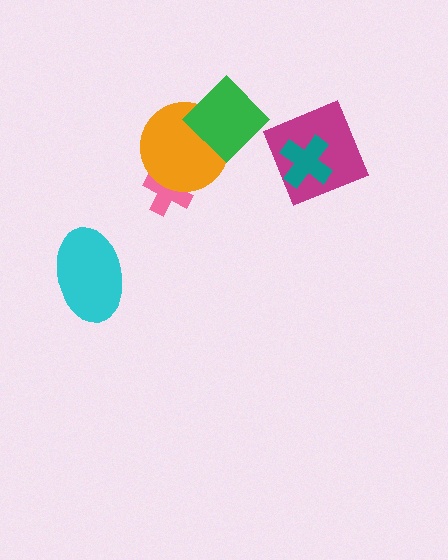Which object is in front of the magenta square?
The teal cross is in front of the magenta square.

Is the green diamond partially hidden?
No, no other shape covers it.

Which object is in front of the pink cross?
The orange circle is in front of the pink cross.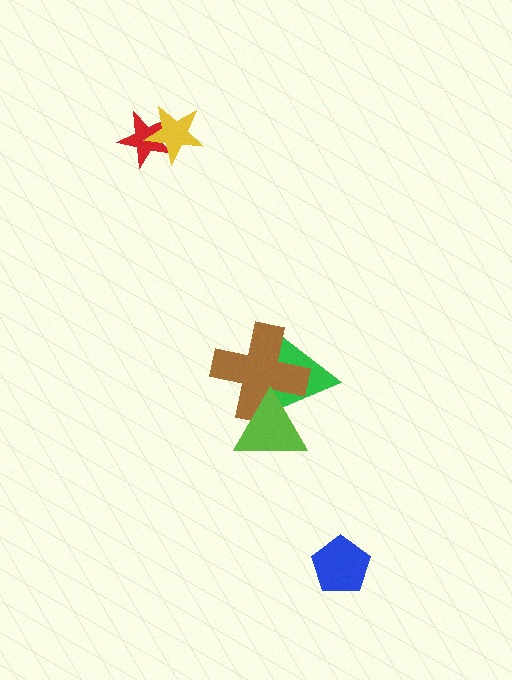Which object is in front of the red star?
The yellow star is in front of the red star.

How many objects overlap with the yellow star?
1 object overlaps with the yellow star.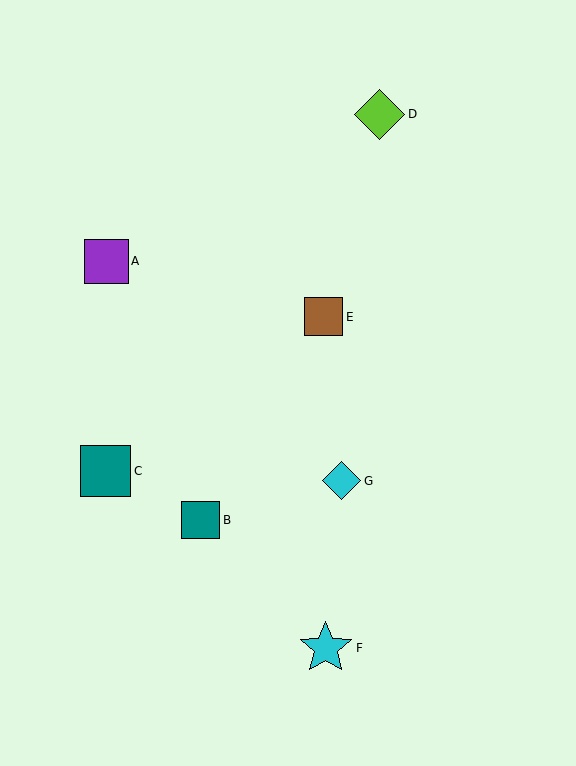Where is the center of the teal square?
The center of the teal square is at (201, 520).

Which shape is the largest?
The cyan star (labeled F) is the largest.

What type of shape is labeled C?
Shape C is a teal square.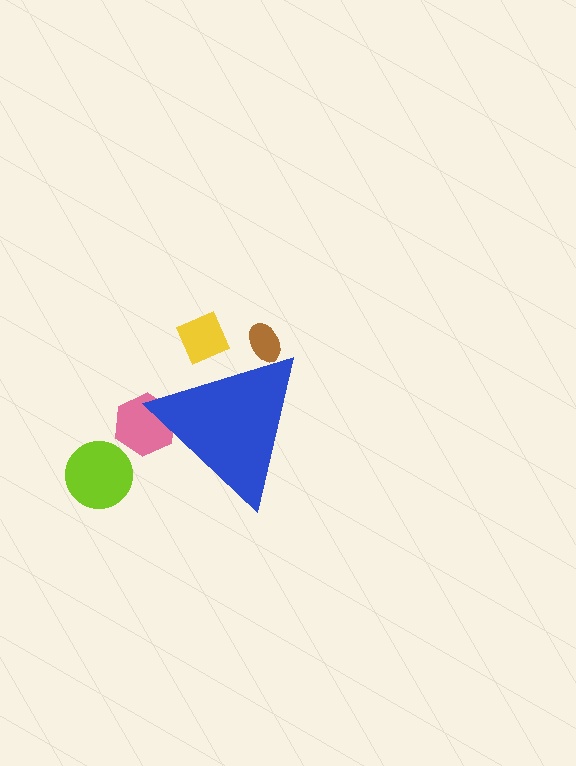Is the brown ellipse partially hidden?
Yes, the brown ellipse is partially hidden behind the blue triangle.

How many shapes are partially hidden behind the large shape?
3 shapes are partially hidden.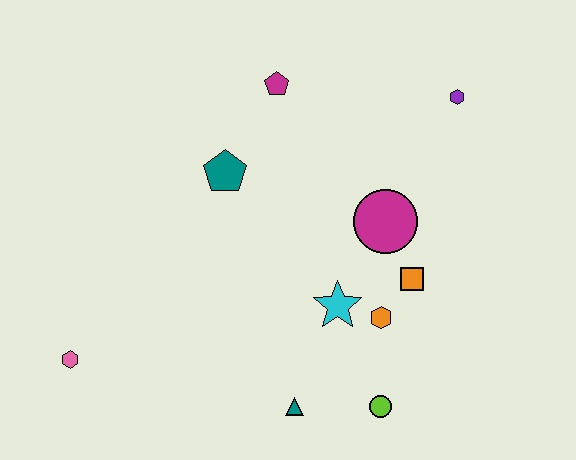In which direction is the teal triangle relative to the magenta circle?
The teal triangle is below the magenta circle.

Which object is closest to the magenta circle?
The orange square is closest to the magenta circle.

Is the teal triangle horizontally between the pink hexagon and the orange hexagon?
Yes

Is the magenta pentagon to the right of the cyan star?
No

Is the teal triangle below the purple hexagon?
Yes